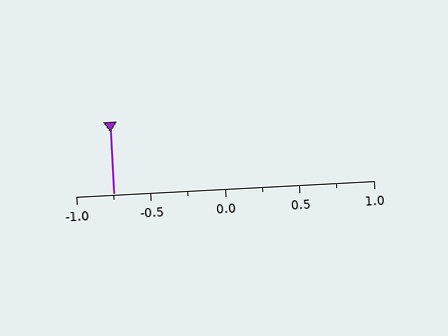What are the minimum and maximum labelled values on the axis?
The axis runs from -1.0 to 1.0.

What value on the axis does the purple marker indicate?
The marker indicates approximately -0.75.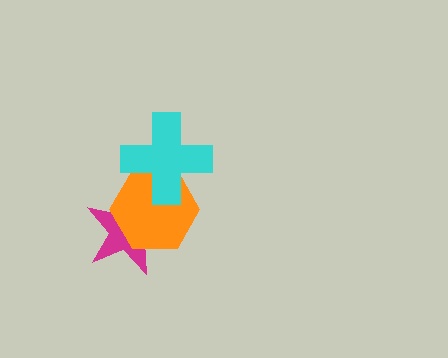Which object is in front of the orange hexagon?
The cyan cross is in front of the orange hexagon.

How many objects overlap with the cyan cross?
2 objects overlap with the cyan cross.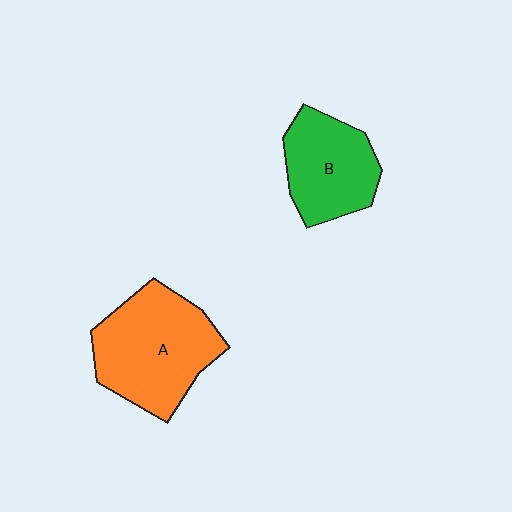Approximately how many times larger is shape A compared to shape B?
Approximately 1.4 times.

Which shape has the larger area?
Shape A (orange).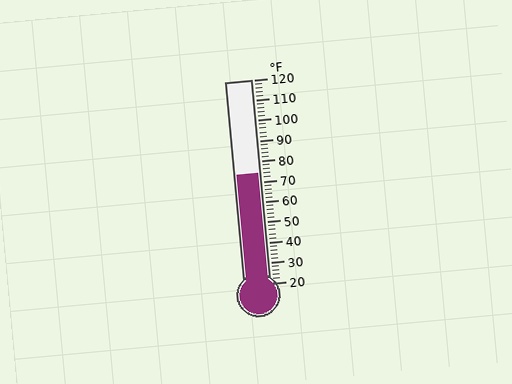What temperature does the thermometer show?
The thermometer shows approximately 74°F.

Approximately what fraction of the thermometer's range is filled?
The thermometer is filled to approximately 55% of its range.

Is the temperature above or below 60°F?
The temperature is above 60°F.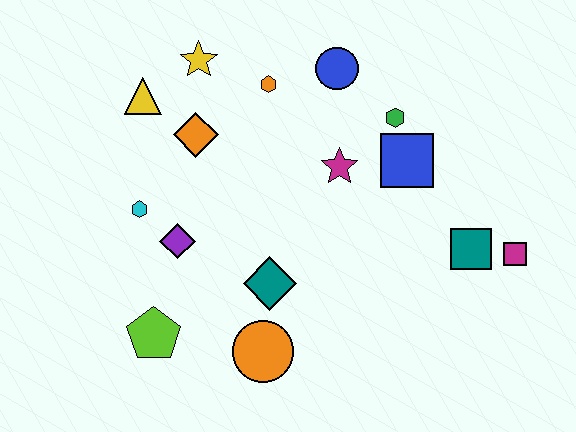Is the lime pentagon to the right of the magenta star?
No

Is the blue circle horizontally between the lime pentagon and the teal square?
Yes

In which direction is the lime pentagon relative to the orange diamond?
The lime pentagon is below the orange diamond.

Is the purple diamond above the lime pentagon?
Yes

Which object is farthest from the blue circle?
The lime pentagon is farthest from the blue circle.